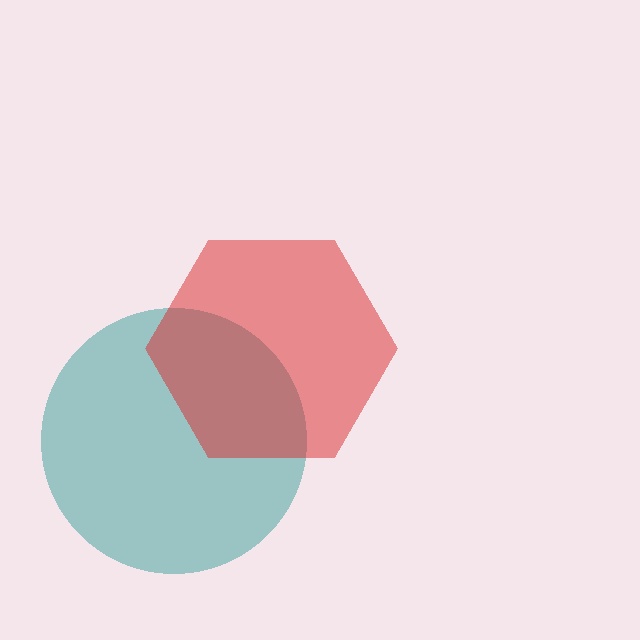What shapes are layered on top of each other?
The layered shapes are: a teal circle, a red hexagon.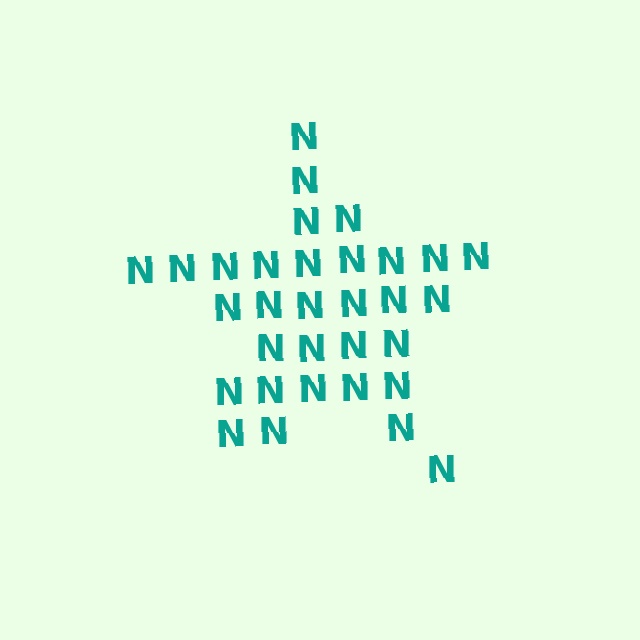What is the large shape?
The large shape is a star.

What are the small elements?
The small elements are letter N's.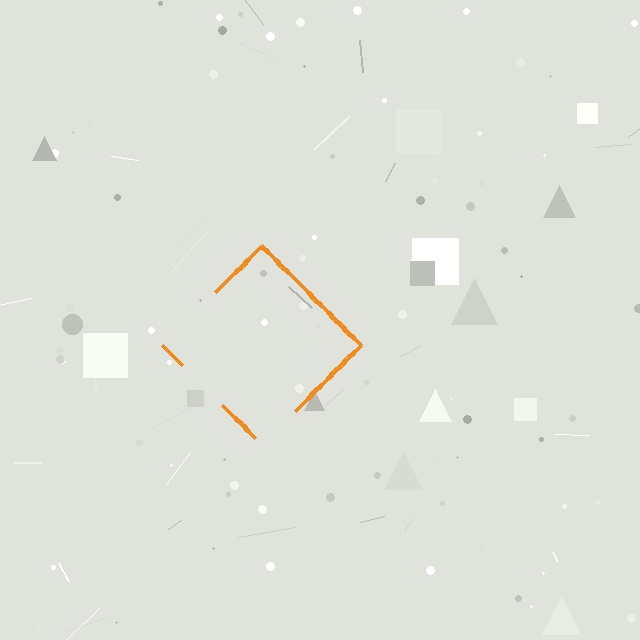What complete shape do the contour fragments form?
The contour fragments form a diamond.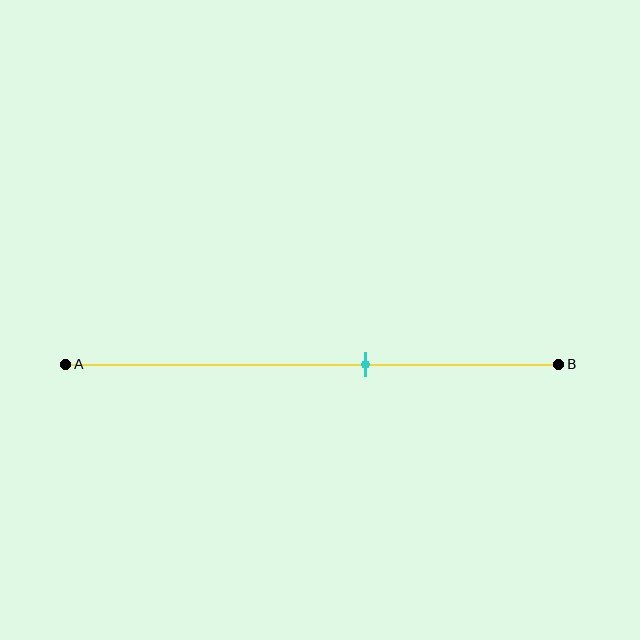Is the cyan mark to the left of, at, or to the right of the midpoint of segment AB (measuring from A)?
The cyan mark is to the right of the midpoint of segment AB.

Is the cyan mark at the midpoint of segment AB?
No, the mark is at about 60% from A, not at the 50% midpoint.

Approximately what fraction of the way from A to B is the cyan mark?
The cyan mark is approximately 60% of the way from A to B.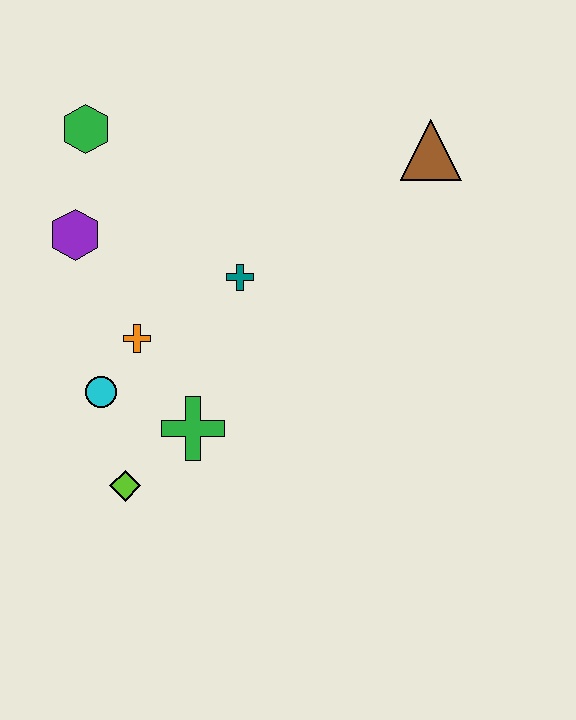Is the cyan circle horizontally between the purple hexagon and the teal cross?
Yes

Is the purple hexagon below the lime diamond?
No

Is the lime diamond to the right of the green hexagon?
Yes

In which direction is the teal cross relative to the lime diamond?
The teal cross is above the lime diamond.